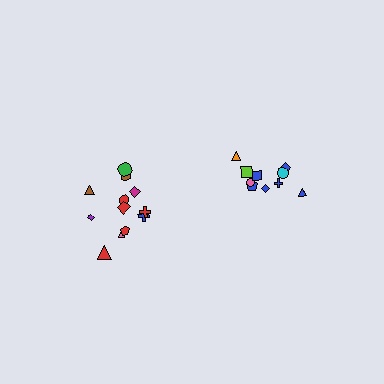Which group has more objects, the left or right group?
The left group.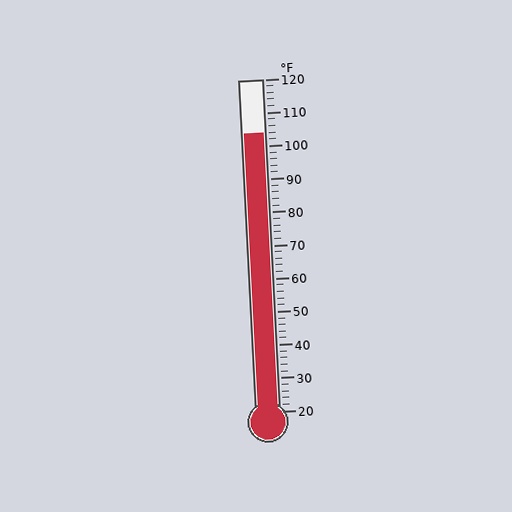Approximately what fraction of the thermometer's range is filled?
The thermometer is filled to approximately 85% of its range.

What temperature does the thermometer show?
The thermometer shows approximately 104°F.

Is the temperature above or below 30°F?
The temperature is above 30°F.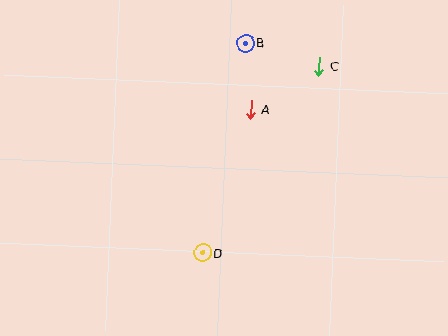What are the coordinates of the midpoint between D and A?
The midpoint between D and A is at (227, 181).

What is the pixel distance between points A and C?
The distance between A and C is 81 pixels.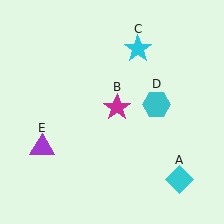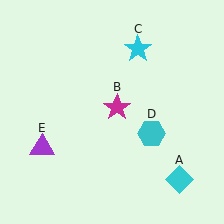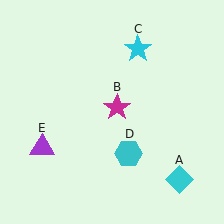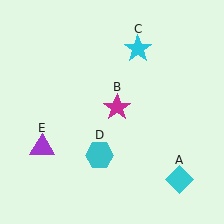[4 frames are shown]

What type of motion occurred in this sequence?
The cyan hexagon (object D) rotated clockwise around the center of the scene.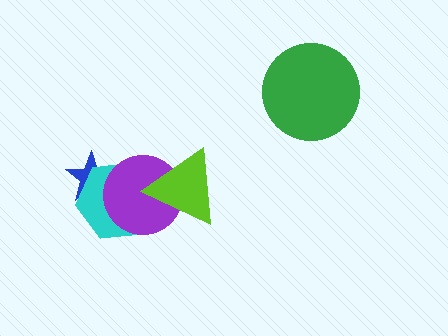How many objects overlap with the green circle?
0 objects overlap with the green circle.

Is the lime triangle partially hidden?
No, no other shape covers it.